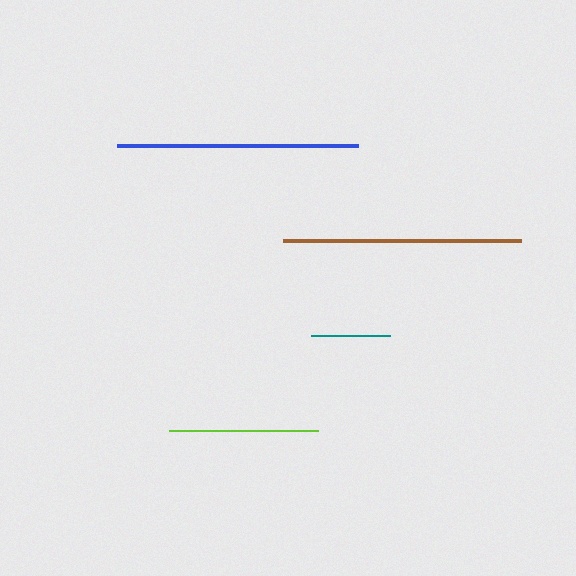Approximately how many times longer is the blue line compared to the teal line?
The blue line is approximately 3.0 times the length of the teal line.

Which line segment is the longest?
The blue line is the longest at approximately 240 pixels.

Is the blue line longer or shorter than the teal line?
The blue line is longer than the teal line.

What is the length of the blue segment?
The blue segment is approximately 240 pixels long.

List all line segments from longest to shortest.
From longest to shortest: blue, brown, lime, teal.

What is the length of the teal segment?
The teal segment is approximately 79 pixels long.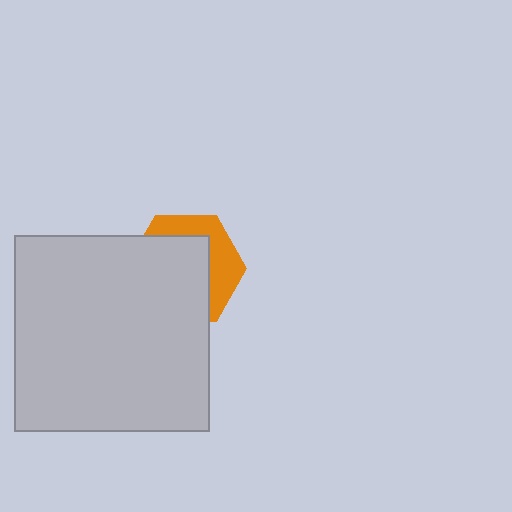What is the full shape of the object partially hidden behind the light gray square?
The partially hidden object is an orange hexagon.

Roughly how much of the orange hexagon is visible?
A small part of it is visible (roughly 37%).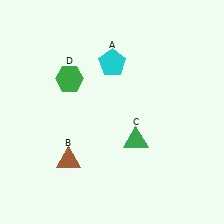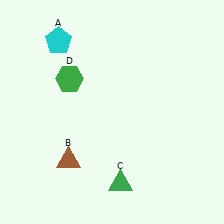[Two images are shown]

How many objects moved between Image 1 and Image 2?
2 objects moved between the two images.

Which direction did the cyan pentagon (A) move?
The cyan pentagon (A) moved left.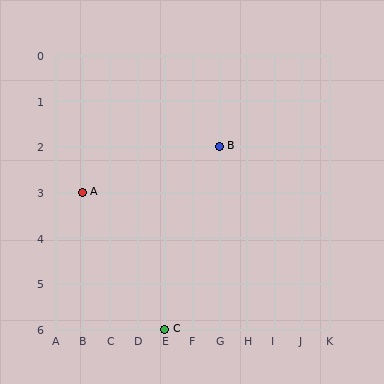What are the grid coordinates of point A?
Point A is at grid coordinates (B, 3).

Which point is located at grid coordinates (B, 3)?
Point A is at (B, 3).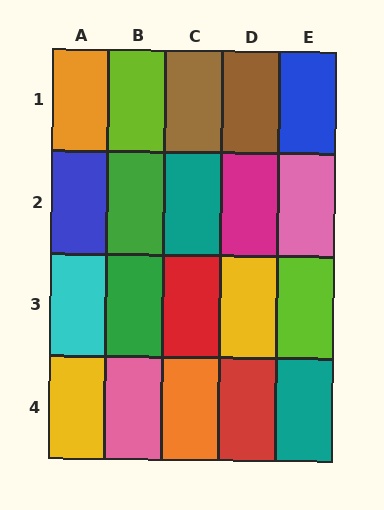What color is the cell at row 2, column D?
Magenta.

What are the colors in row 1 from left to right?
Orange, lime, brown, brown, blue.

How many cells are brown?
2 cells are brown.